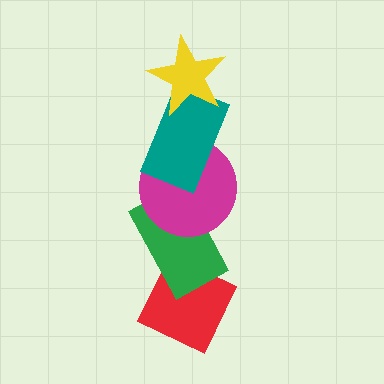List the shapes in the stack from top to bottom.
From top to bottom: the yellow star, the teal rectangle, the magenta circle, the green rectangle, the red diamond.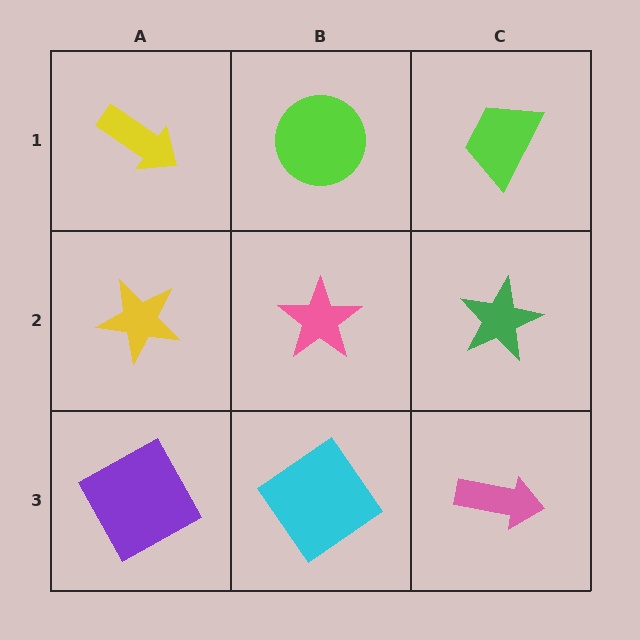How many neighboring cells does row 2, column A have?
3.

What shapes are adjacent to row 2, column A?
A yellow arrow (row 1, column A), a purple square (row 3, column A), a pink star (row 2, column B).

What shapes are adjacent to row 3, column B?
A pink star (row 2, column B), a purple square (row 3, column A), a pink arrow (row 3, column C).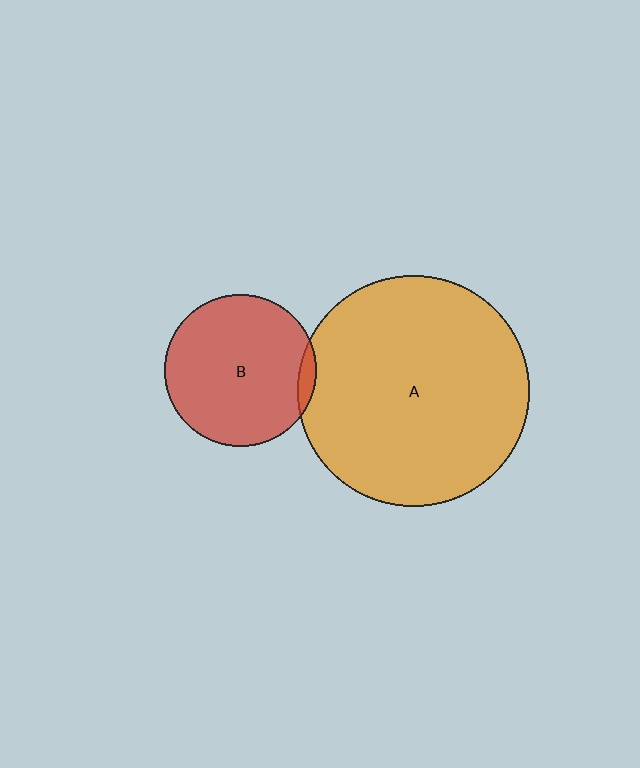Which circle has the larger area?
Circle A (orange).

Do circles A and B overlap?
Yes.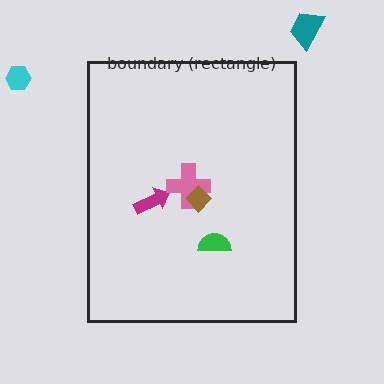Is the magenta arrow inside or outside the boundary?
Inside.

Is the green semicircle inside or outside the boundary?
Inside.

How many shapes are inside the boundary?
4 inside, 2 outside.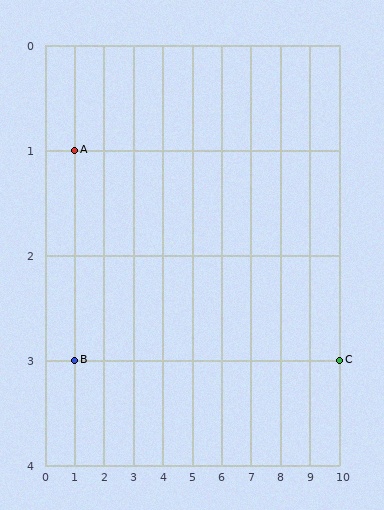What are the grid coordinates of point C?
Point C is at grid coordinates (10, 3).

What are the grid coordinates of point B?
Point B is at grid coordinates (1, 3).